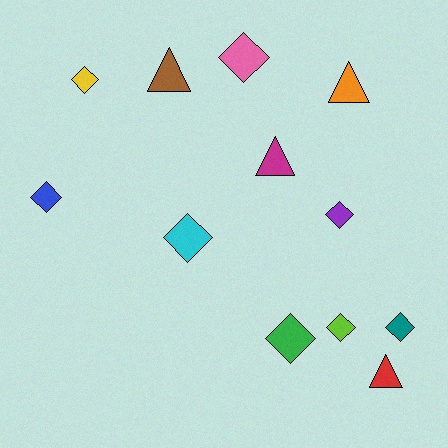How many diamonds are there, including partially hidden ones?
There are 8 diamonds.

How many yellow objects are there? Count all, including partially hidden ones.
There is 1 yellow object.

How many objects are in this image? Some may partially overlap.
There are 12 objects.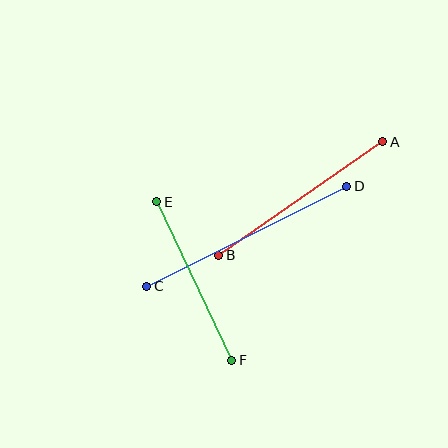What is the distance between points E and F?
The distance is approximately 176 pixels.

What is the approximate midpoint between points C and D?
The midpoint is at approximately (247, 236) pixels.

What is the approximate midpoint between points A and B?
The midpoint is at approximately (301, 199) pixels.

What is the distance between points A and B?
The distance is approximately 199 pixels.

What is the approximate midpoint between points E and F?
The midpoint is at approximately (194, 281) pixels.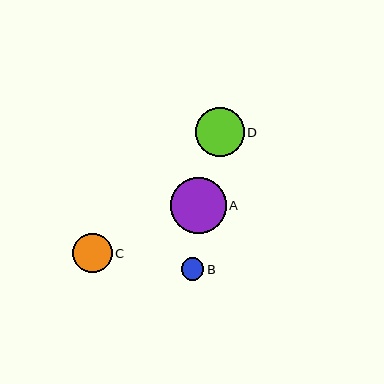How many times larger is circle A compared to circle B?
Circle A is approximately 2.4 times the size of circle B.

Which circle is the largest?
Circle A is the largest with a size of approximately 56 pixels.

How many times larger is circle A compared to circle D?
Circle A is approximately 1.1 times the size of circle D.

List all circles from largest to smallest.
From largest to smallest: A, D, C, B.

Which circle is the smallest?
Circle B is the smallest with a size of approximately 23 pixels.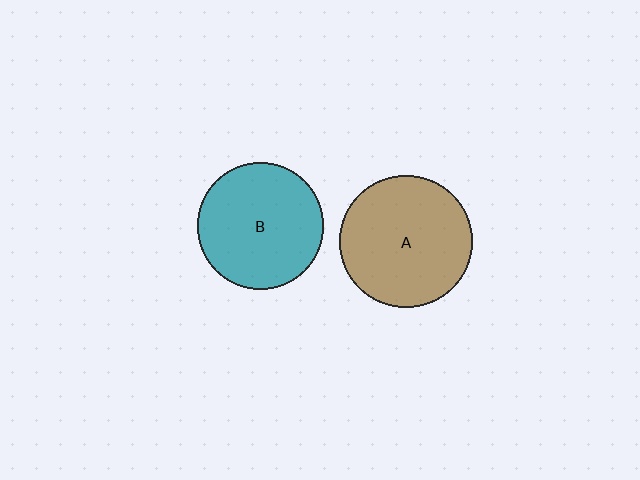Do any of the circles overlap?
No, none of the circles overlap.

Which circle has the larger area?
Circle A (brown).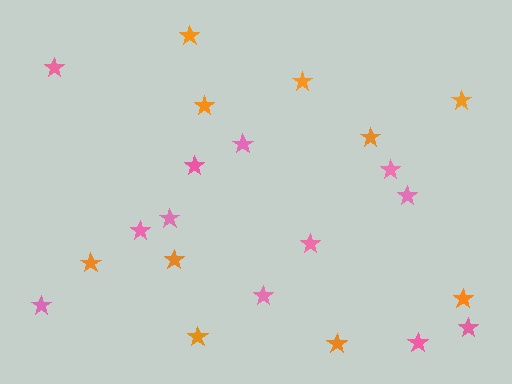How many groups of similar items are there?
There are 2 groups: one group of pink stars (12) and one group of orange stars (10).